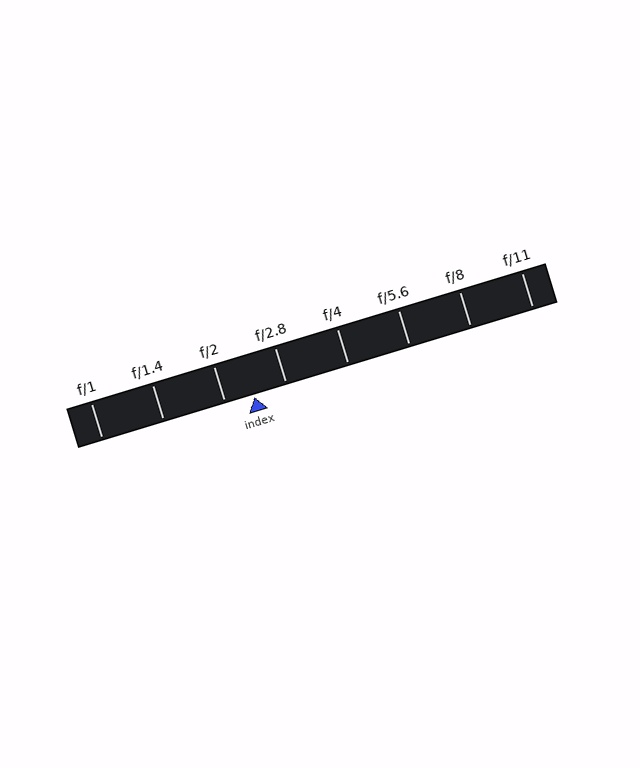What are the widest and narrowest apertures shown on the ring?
The widest aperture shown is f/1 and the narrowest is f/11.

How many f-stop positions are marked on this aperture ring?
There are 8 f-stop positions marked.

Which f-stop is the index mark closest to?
The index mark is closest to f/2.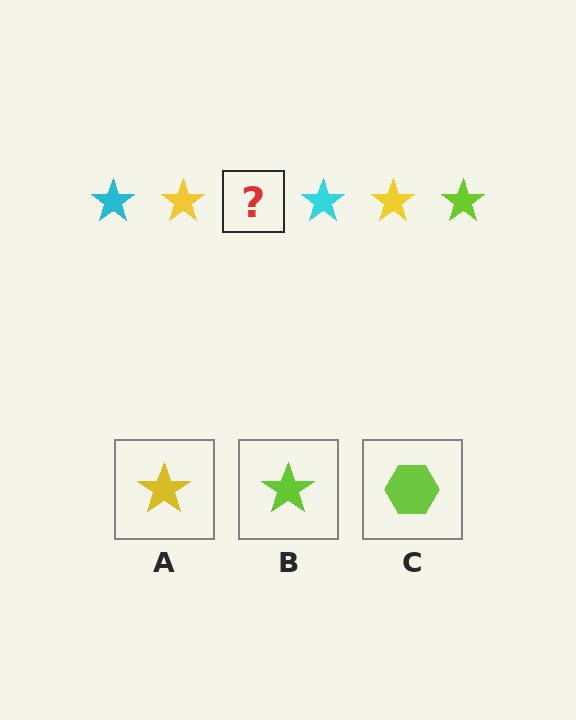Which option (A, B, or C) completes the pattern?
B.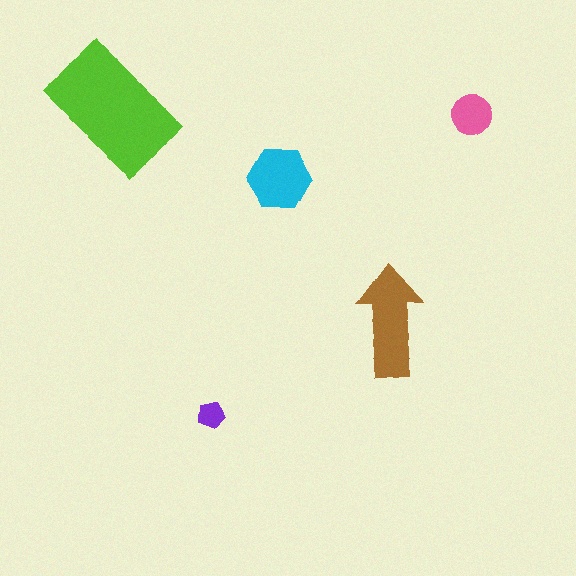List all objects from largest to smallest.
The lime rectangle, the brown arrow, the cyan hexagon, the pink circle, the purple pentagon.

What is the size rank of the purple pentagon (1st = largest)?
5th.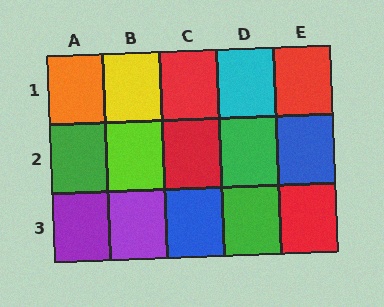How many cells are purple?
2 cells are purple.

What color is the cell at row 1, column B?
Yellow.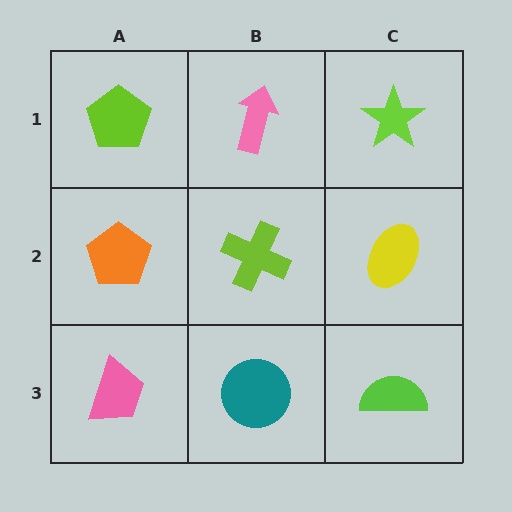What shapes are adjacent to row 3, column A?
An orange pentagon (row 2, column A), a teal circle (row 3, column B).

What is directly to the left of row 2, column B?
An orange pentagon.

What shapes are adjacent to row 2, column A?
A lime pentagon (row 1, column A), a pink trapezoid (row 3, column A), a lime cross (row 2, column B).